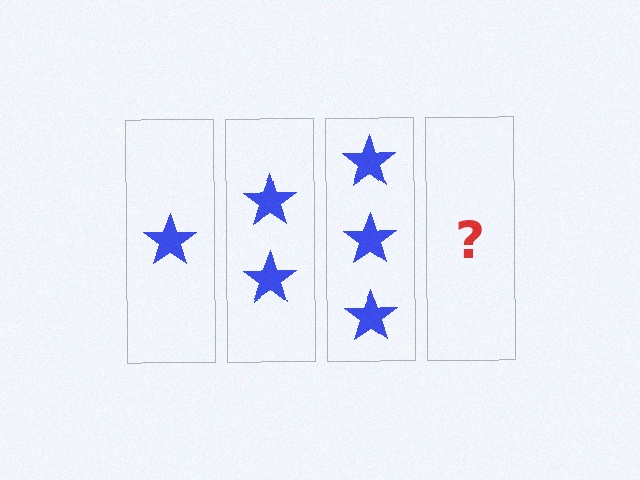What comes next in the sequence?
The next element should be 4 stars.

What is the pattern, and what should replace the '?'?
The pattern is that each step adds one more star. The '?' should be 4 stars.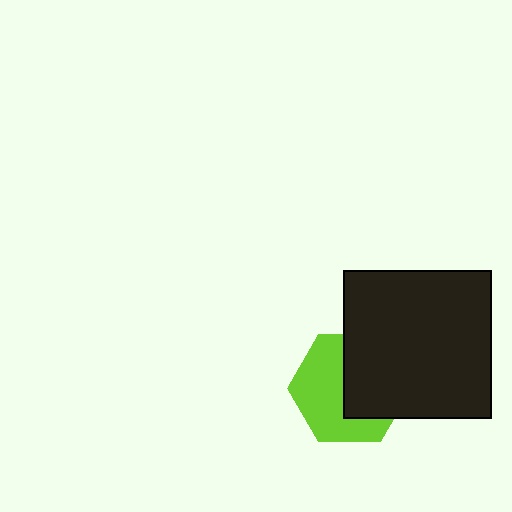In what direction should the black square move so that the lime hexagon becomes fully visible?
The black square should move right. That is the shortest direction to clear the overlap and leave the lime hexagon fully visible.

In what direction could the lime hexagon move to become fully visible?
The lime hexagon could move left. That would shift it out from behind the black square entirely.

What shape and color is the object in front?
The object in front is a black square.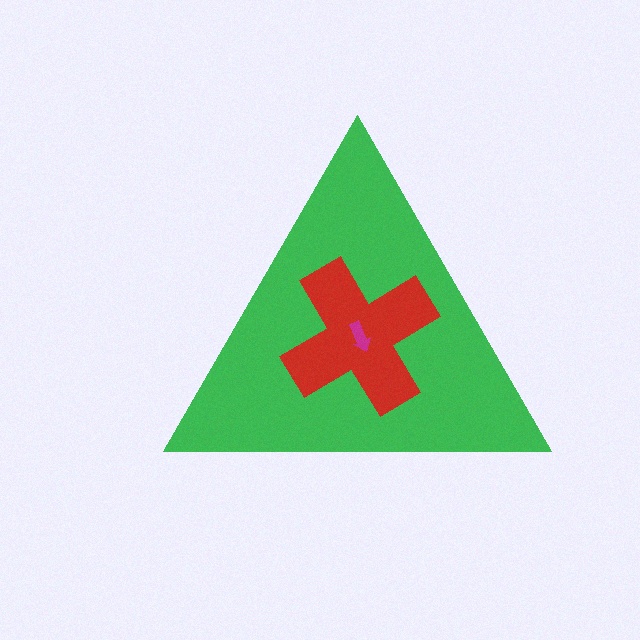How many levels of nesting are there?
3.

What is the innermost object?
The magenta arrow.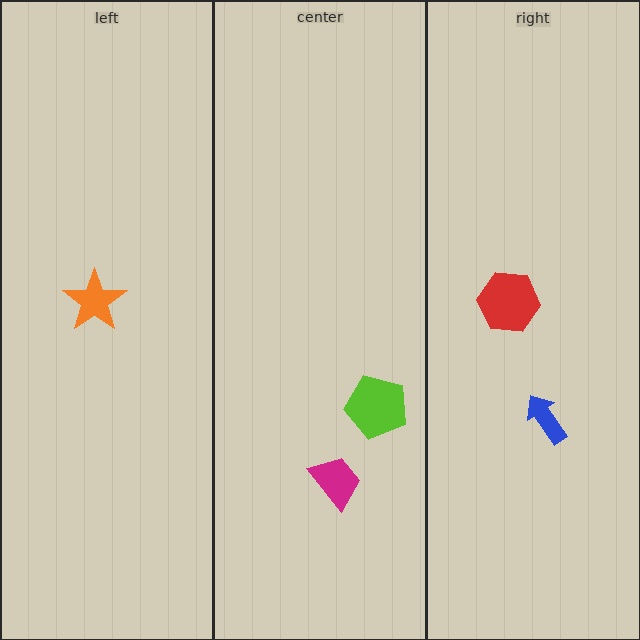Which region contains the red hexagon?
The right region.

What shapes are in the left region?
The orange star.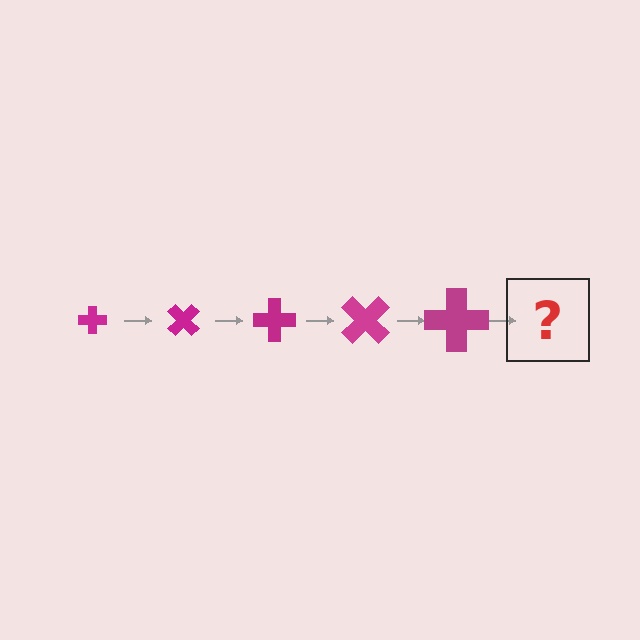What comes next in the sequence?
The next element should be a cross, larger than the previous one and rotated 225 degrees from the start.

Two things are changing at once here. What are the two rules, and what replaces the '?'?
The two rules are that the cross grows larger each step and it rotates 45 degrees each step. The '?' should be a cross, larger than the previous one and rotated 225 degrees from the start.